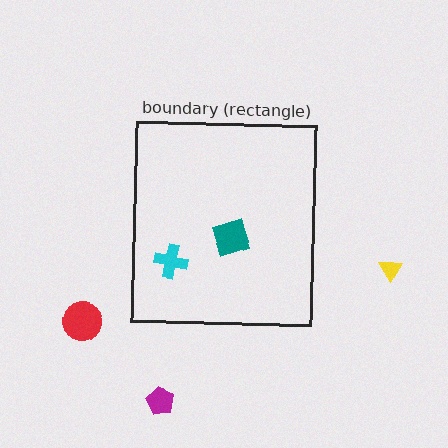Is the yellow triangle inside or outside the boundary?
Outside.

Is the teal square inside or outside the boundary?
Inside.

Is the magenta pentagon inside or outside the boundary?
Outside.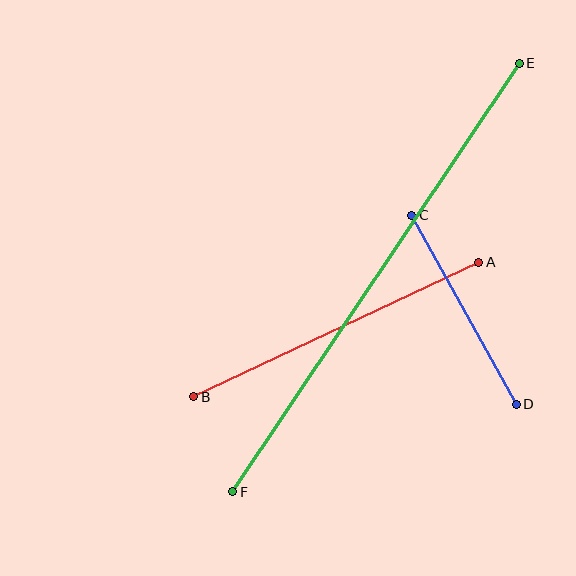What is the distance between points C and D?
The distance is approximately 216 pixels.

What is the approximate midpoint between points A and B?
The midpoint is at approximately (336, 329) pixels.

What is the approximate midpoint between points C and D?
The midpoint is at approximately (464, 310) pixels.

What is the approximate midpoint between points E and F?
The midpoint is at approximately (376, 278) pixels.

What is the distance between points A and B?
The distance is approximately 315 pixels.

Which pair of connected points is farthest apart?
Points E and F are farthest apart.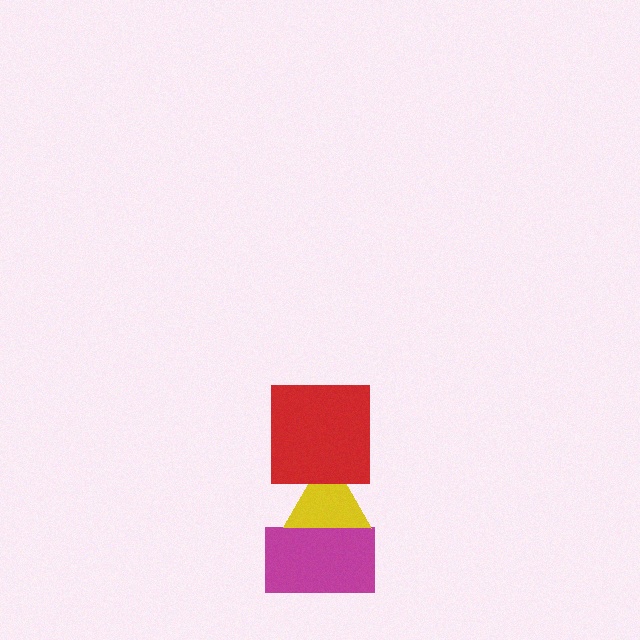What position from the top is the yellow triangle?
The yellow triangle is 2nd from the top.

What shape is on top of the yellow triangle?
The red square is on top of the yellow triangle.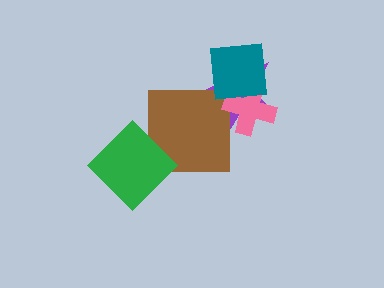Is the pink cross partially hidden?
Yes, it is partially covered by another shape.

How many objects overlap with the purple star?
3 objects overlap with the purple star.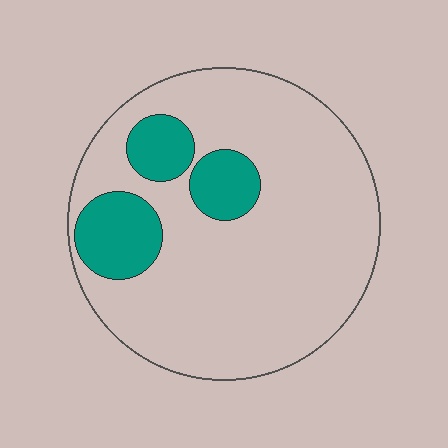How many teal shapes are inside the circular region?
3.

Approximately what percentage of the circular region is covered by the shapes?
Approximately 20%.